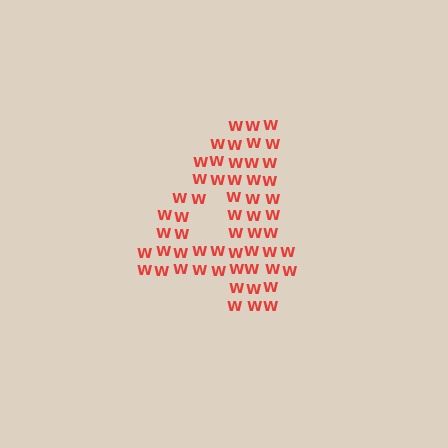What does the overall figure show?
The overall figure shows the digit 4.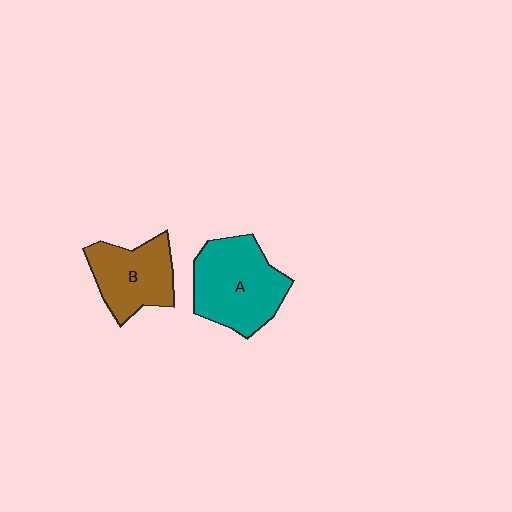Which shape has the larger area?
Shape A (teal).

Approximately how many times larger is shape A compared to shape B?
Approximately 1.3 times.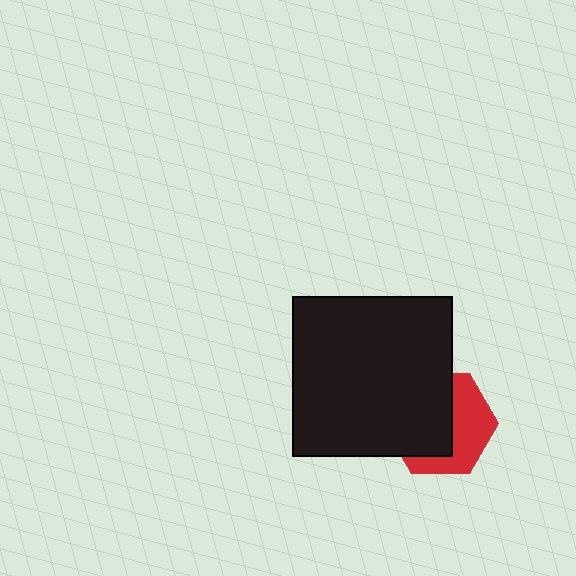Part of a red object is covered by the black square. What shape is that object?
It is a hexagon.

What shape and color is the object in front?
The object in front is a black square.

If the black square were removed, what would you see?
You would see the complete red hexagon.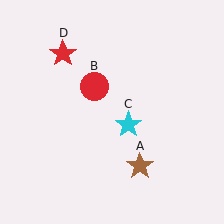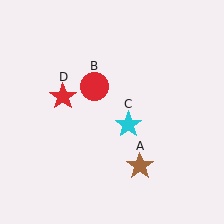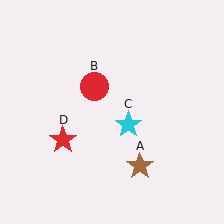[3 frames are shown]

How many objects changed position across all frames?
1 object changed position: red star (object D).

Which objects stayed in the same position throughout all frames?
Brown star (object A) and red circle (object B) and cyan star (object C) remained stationary.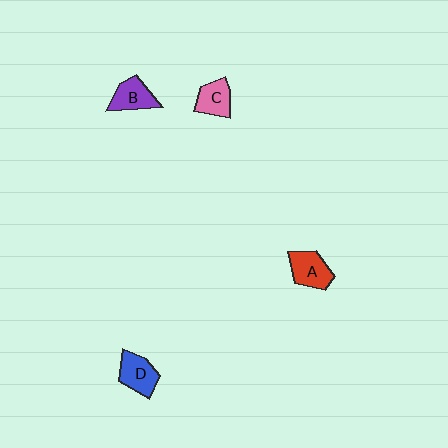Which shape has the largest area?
Shape A (red).